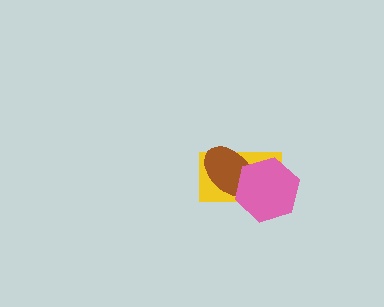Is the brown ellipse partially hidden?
Yes, it is partially covered by another shape.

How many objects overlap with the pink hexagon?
2 objects overlap with the pink hexagon.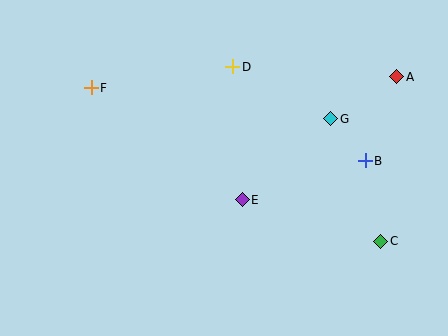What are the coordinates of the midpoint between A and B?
The midpoint between A and B is at (381, 119).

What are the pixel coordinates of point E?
Point E is at (242, 200).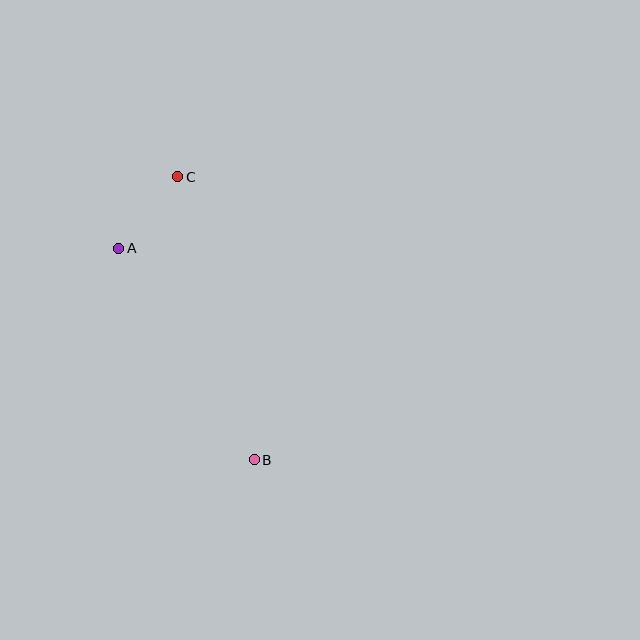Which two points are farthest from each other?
Points B and C are farthest from each other.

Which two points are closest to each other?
Points A and C are closest to each other.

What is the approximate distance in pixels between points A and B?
The distance between A and B is approximately 251 pixels.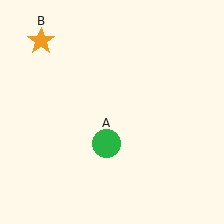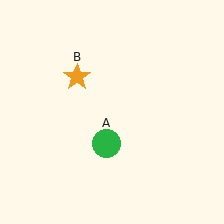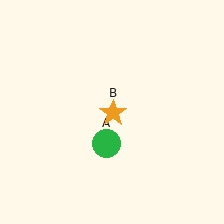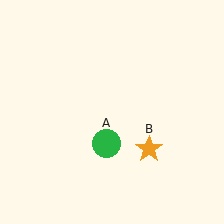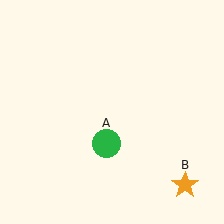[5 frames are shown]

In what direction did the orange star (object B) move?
The orange star (object B) moved down and to the right.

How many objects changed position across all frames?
1 object changed position: orange star (object B).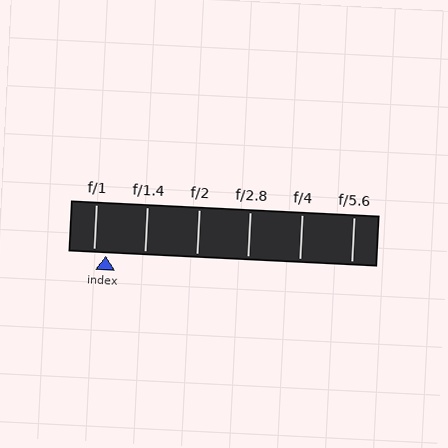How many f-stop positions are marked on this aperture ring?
There are 6 f-stop positions marked.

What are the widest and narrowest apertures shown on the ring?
The widest aperture shown is f/1 and the narrowest is f/5.6.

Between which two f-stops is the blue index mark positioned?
The index mark is between f/1 and f/1.4.